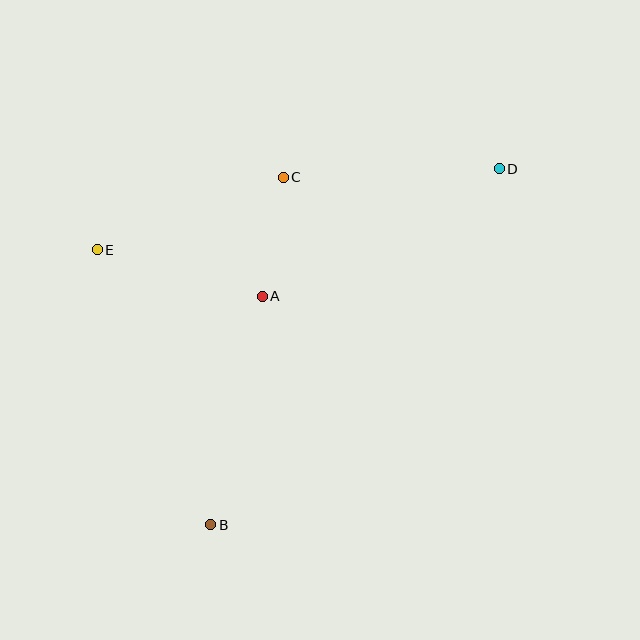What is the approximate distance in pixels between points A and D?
The distance between A and D is approximately 269 pixels.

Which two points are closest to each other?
Points A and C are closest to each other.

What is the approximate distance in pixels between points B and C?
The distance between B and C is approximately 355 pixels.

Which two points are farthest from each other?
Points B and D are farthest from each other.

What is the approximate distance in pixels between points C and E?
The distance between C and E is approximately 199 pixels.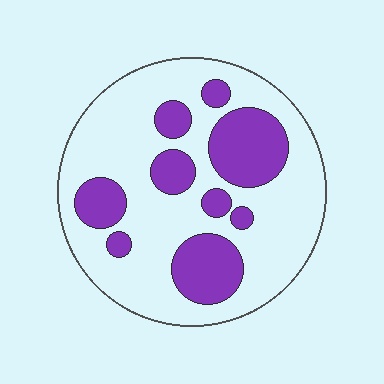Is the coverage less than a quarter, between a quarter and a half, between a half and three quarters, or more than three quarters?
Between a quarter and a half.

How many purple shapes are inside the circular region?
9.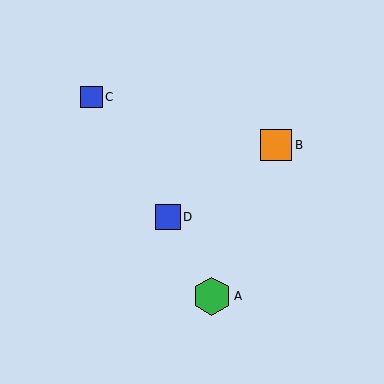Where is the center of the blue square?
The center of the blue square is at (91, 97).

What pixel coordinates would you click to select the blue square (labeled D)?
Click at (168, 217) to select the blue square D.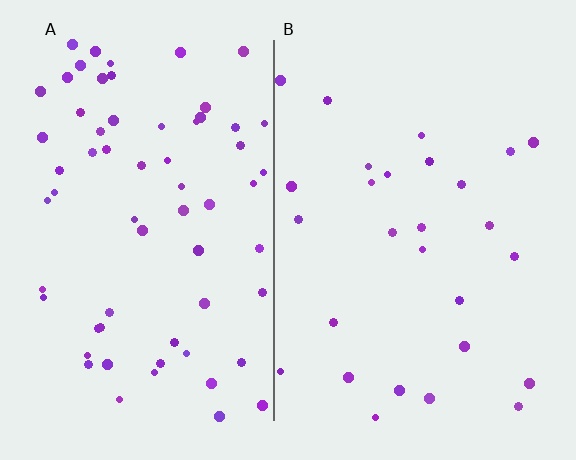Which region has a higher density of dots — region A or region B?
A (the left).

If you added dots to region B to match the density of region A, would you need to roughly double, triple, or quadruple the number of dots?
Approximately double.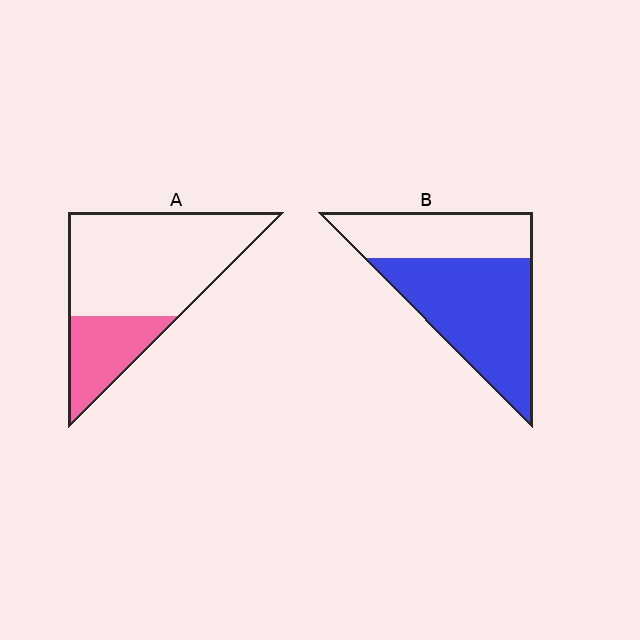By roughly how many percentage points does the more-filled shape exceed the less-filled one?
By roughly 35 percentage points (B over A).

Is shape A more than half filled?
No.